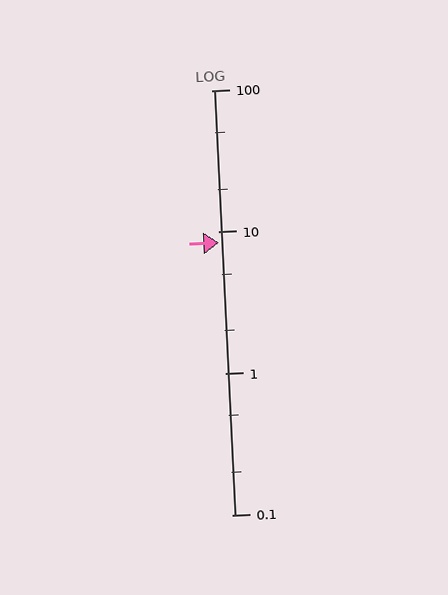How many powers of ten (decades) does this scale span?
The scale spans 3 decades, from 0.1 to 100.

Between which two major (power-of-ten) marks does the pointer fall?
The pointer is between 1 and 10.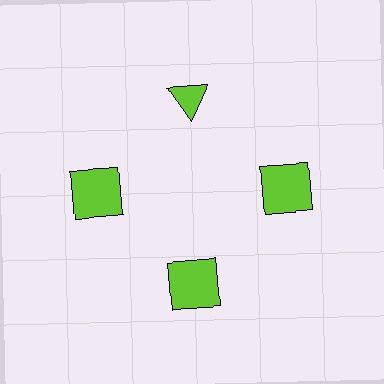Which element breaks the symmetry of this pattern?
The lime triangle at roughly the 12 o'clock position breaks the symmetry. All other shapes are lime squares.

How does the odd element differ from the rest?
It has a different shape: triangle instead of square.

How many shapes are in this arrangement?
There are 4 shapes arranged in a ring pattern.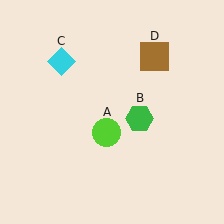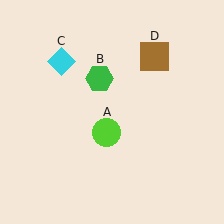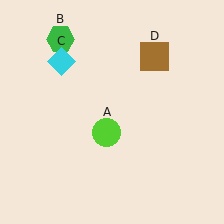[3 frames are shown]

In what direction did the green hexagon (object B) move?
The green hexagon (object B) moved up and to the left.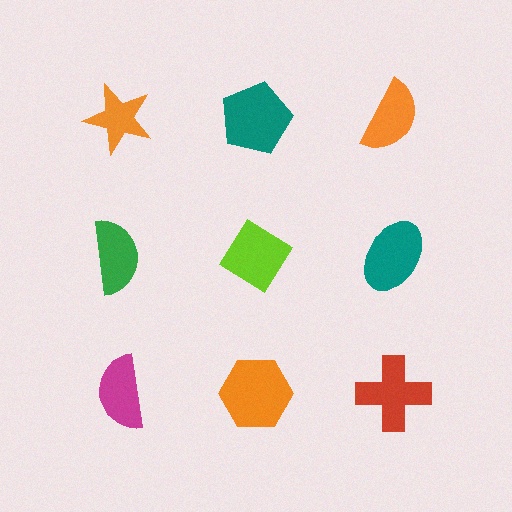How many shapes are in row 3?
3 shapes.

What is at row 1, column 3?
An orange semicircle.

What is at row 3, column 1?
A magenta semicircle.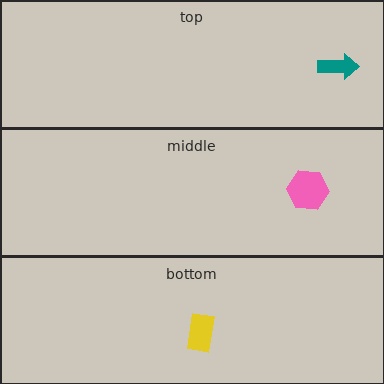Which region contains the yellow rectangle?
The bottom region.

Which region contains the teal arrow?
The top region.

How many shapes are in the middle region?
1.